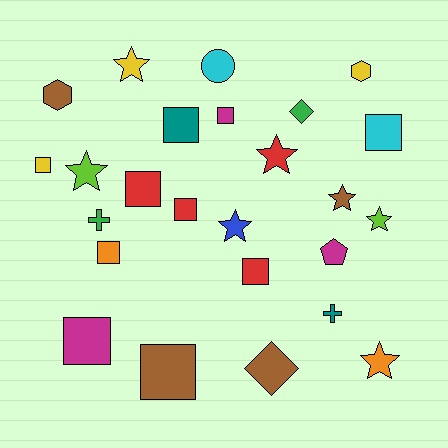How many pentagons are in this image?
There is 1 pentagon.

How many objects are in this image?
There are 25 objects.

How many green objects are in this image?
There are 2 green objects.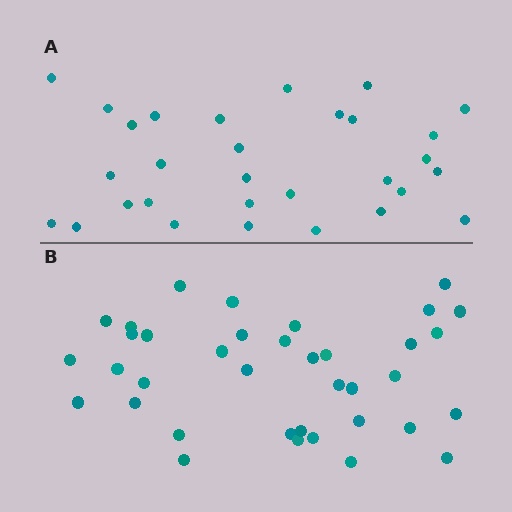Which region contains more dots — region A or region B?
Region B (the bottom region) has more dots.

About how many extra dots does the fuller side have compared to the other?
Region B has roughly 8 or so more dots than region A.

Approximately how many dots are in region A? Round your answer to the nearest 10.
About 30 dots.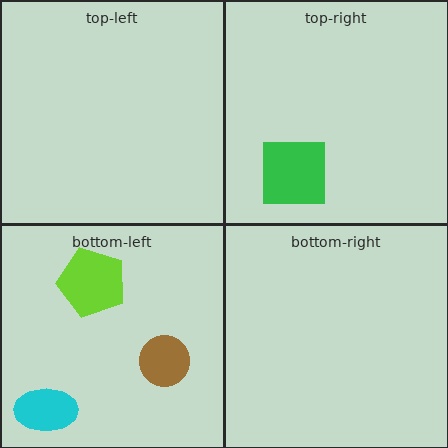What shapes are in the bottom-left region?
The lime pentagon, the cyan ellipse, the brown circle.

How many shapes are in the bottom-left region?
3.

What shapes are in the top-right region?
The green square.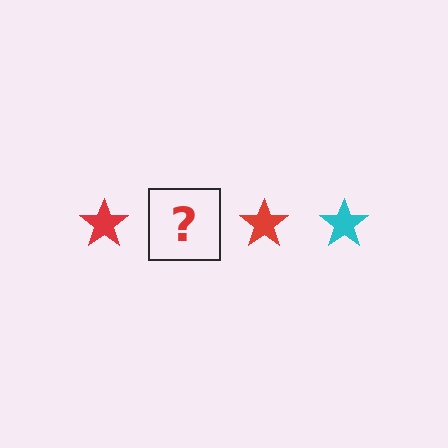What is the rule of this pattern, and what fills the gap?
The rule is that the pattern cycles through red, cyan stars. The gap should be filled with a cyan star.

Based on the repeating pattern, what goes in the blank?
The blank should be a cyan star.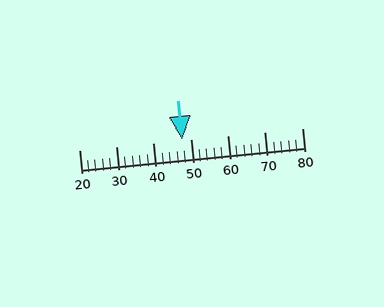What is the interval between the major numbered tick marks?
The major tick marks are spaced 10 units apart.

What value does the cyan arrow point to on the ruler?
The cyan arrow points to approximately 48.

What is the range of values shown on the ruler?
The ruler shows values from 20 to 80.